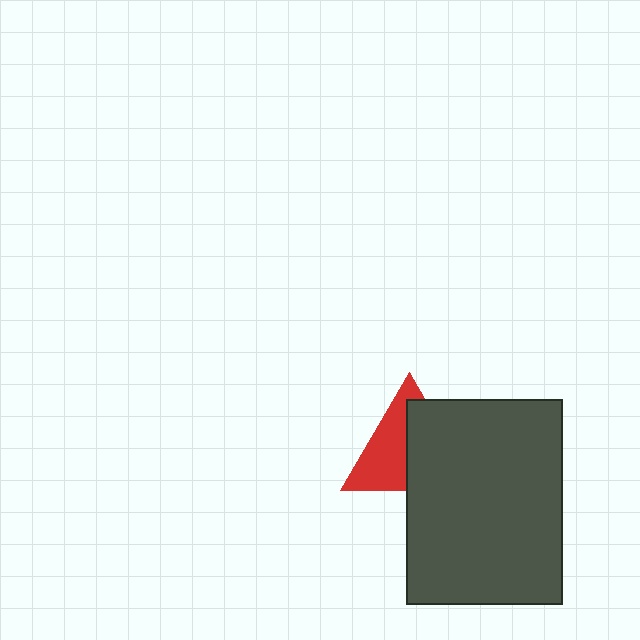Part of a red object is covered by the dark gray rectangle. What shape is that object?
It is a triangle.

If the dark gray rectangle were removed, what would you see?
You would see the complete red triangle.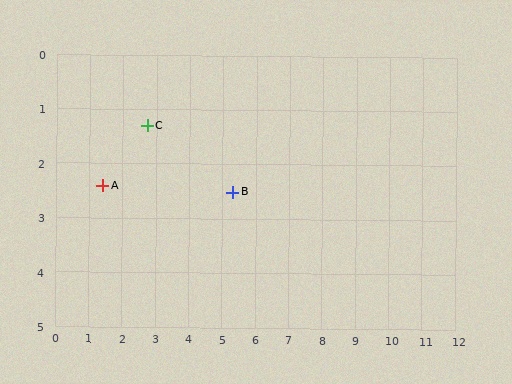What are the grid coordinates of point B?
Point B is at approximately (5.3, 2.5).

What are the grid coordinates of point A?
Point A is at approximately (1.4, 2.4).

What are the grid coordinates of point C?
Point C is at approximately (2.7, 1.3).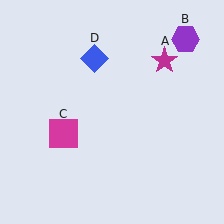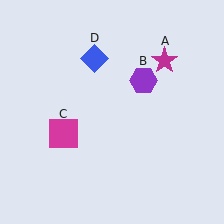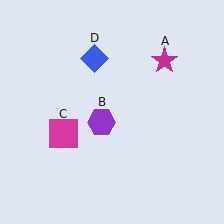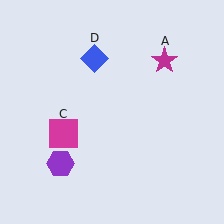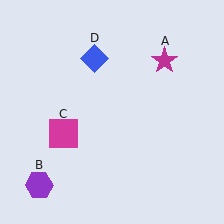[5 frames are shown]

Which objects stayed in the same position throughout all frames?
Magenta star (object A) and magenta square (object C) and blue diamond (object D) remained stationary.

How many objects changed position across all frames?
1 object changed position: purple hexagon (object B).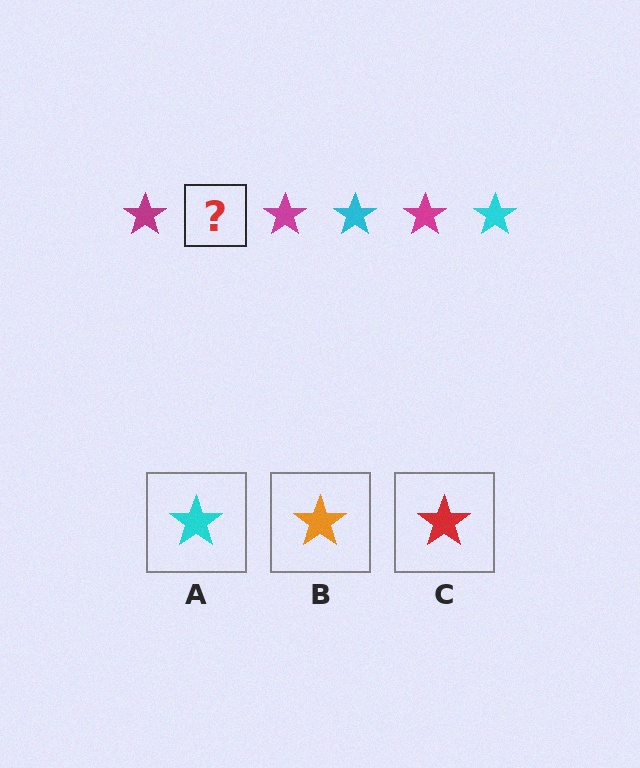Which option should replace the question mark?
Option A.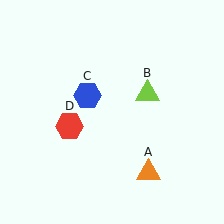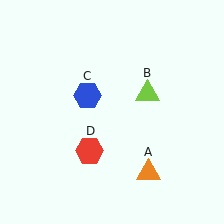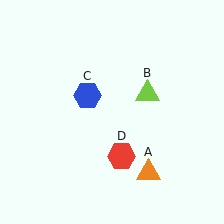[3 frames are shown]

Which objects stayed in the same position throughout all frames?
Orange triangle (object A) and lime triangle (object B) and blue hexagon (object C) remained stationary.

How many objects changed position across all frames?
1 object changed position: red hexagon (object D).